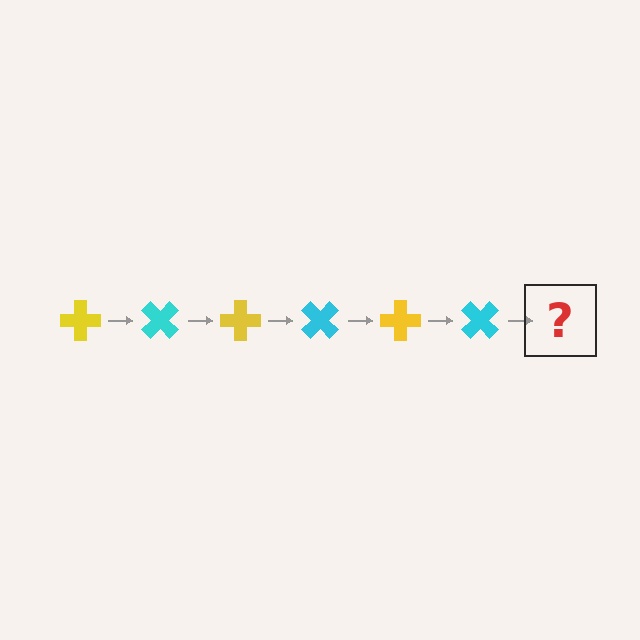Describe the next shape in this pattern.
It should be a yellow cross, rotated 270 degrees from the start.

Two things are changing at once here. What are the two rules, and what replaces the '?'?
The two rules are that it rotates 45 degrees each step and the color cycles through yellow and cyan. The '?' should be a yellow cross, rotated 270 degrees from the start.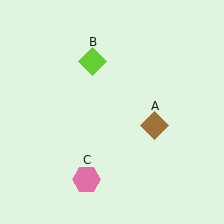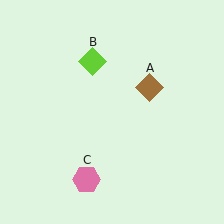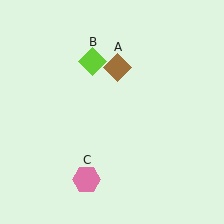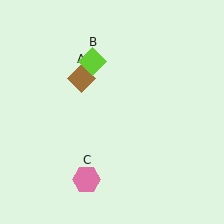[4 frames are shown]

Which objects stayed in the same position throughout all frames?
Lime diamond (object B) and pink hexagon (object C) remained stationary.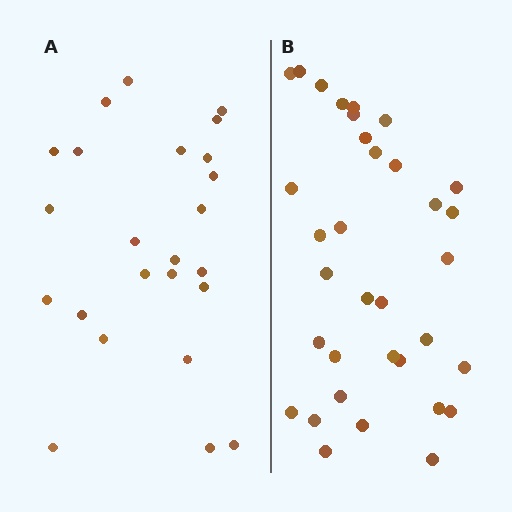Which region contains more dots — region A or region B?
Region B (the right region) has more dots.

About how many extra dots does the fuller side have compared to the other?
Region B has roughly 10 or so more dots than region A.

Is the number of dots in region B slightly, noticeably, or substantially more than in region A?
Region B has noticeably more, but not dramatically so. The ratio is roughly 1.4 to 1.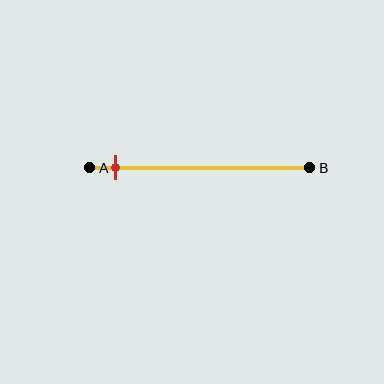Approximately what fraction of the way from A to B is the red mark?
The red mark is approximately 10% of the way from A to B.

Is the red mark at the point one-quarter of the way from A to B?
No, the mark is at about 10% from A, not at the 25% one-quarter point.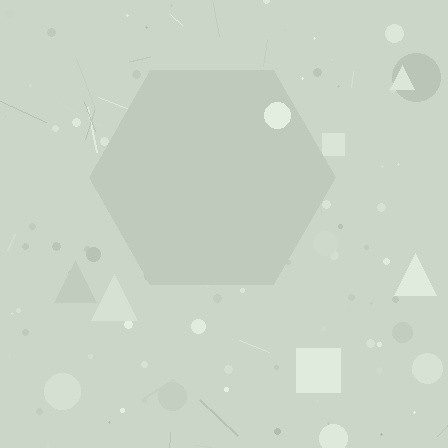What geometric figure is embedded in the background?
A hexagon is embedded in the background.